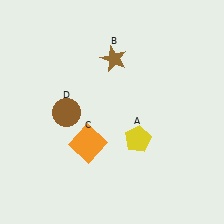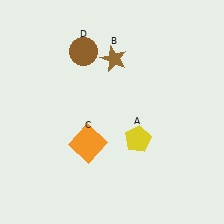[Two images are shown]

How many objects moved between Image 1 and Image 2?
1 object moved between the two images.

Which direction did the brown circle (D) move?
The brown circle (D) moved up.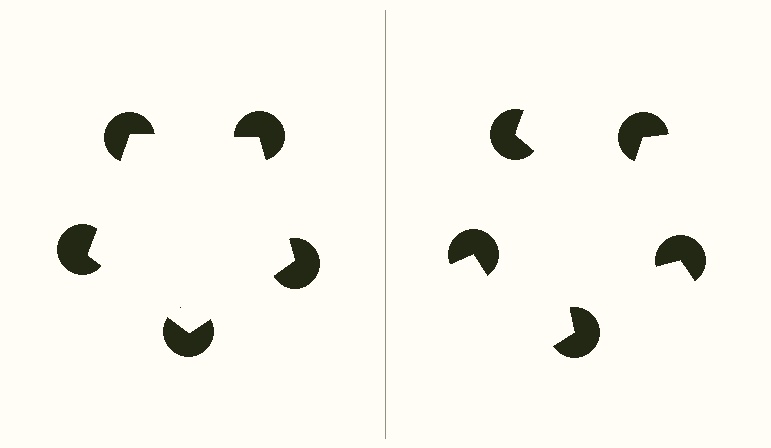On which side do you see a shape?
An illusory pentagon appears on the left side. On the right side the wedge cuts are rotated, so no coherent shape forms.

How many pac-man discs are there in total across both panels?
10 — 5 on each side.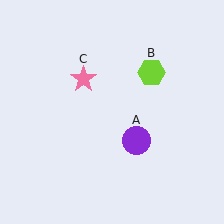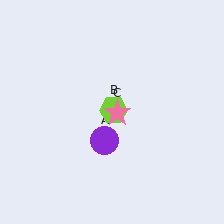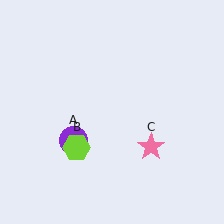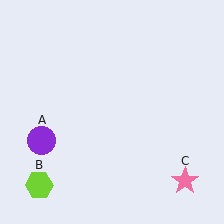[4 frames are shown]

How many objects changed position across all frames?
3 objects changed position: purple circle (object A), lime hexagon (object B), pink star (object C).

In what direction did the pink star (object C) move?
The pink star (object C) moved down and to the right.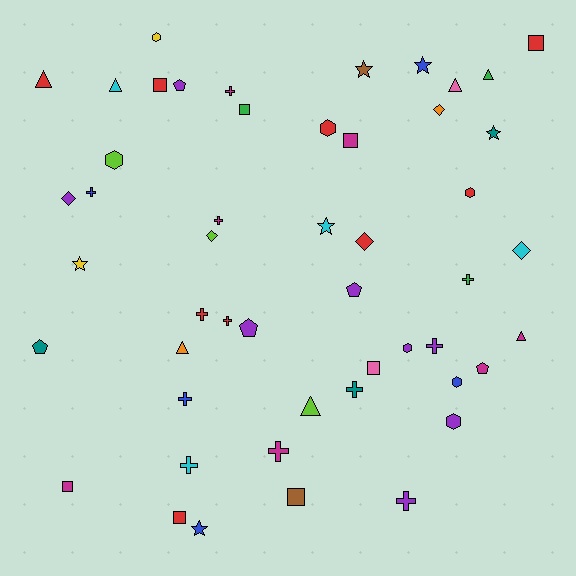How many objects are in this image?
There are 50 objects.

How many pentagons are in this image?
There are 5 pentagons.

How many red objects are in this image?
There are 9 red objects.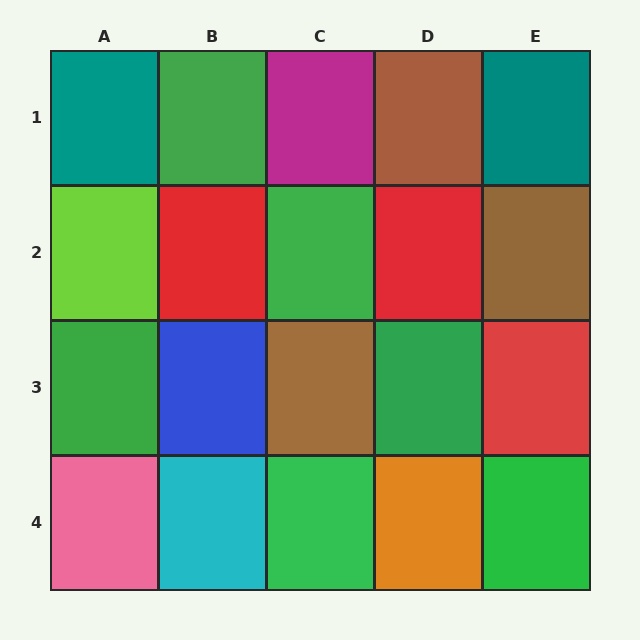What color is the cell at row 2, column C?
Green.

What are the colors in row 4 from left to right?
Pink, cyan, green, orange, green.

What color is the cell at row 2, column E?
Brown.